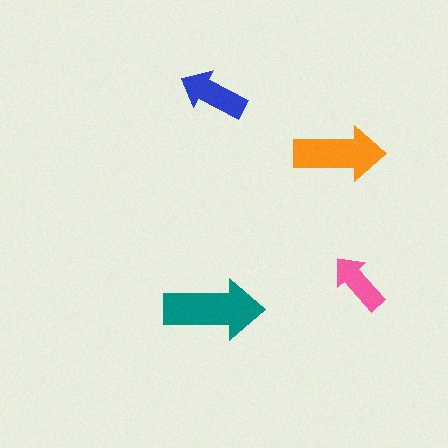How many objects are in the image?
There are 4 objects in the image.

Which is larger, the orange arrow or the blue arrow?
The orange one.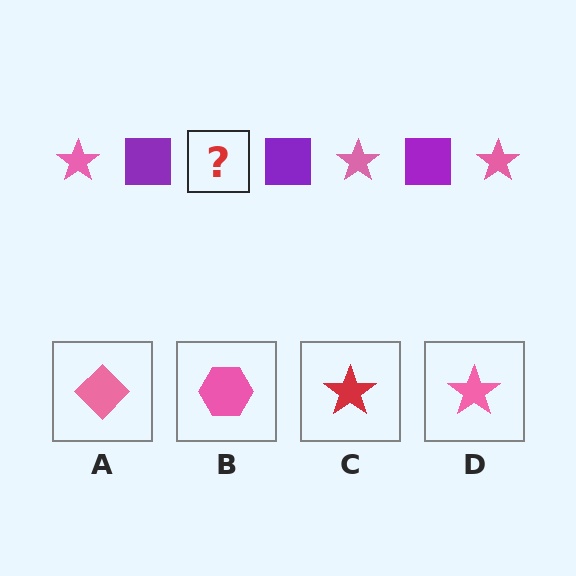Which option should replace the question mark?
Option D.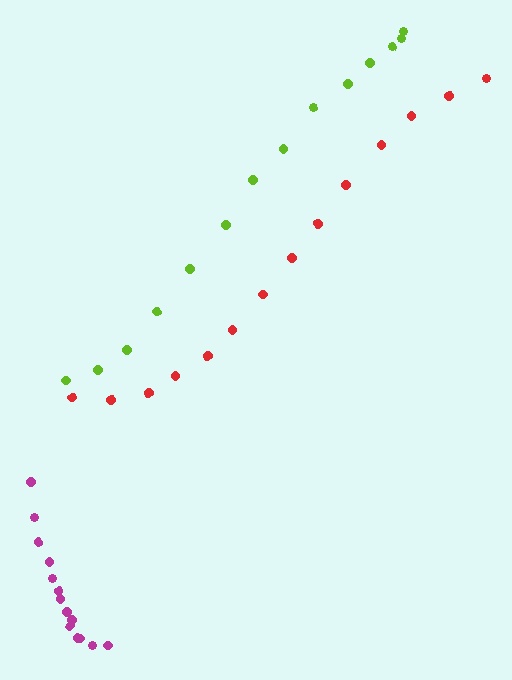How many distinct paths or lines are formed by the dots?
There are 3 distinct paths.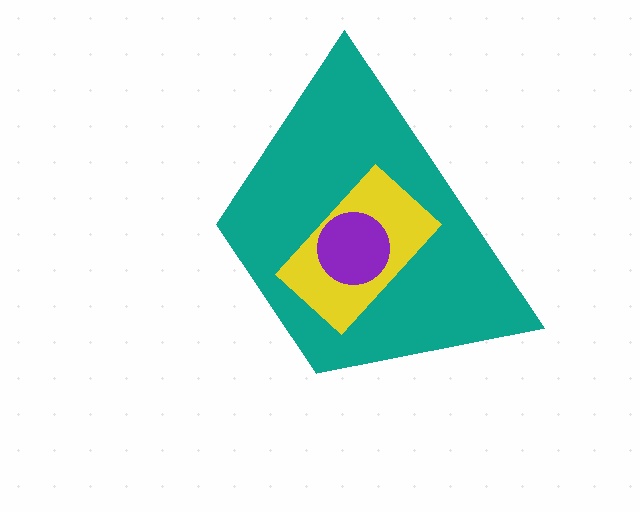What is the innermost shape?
The purple circle.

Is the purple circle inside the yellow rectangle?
Yes.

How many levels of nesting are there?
3.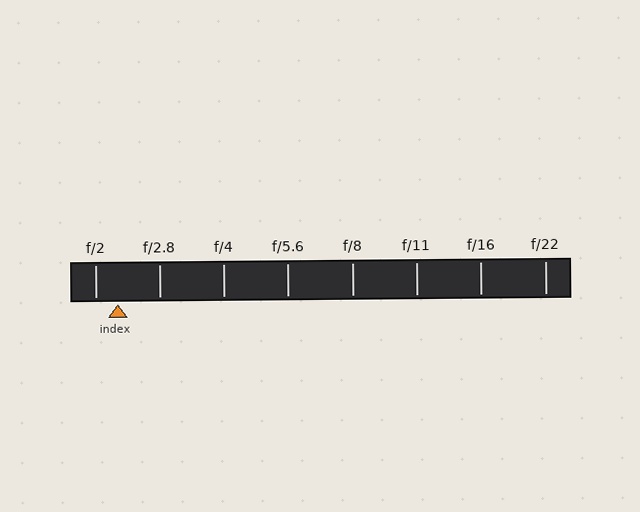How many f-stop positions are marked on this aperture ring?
There are 8 f-stop positions marked.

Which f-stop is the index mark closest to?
The index mark is closest to f/2.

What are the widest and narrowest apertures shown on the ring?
The widest aperture shown is f/2 and the narrowest is f/22.